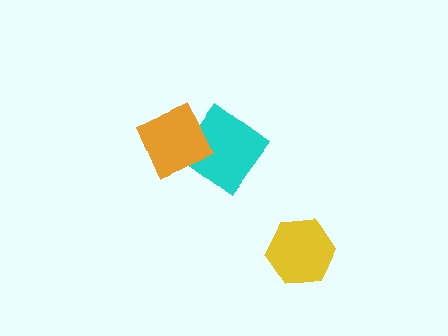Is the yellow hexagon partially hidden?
No, no other shape covers it.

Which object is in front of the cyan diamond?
The orange diamond is in front of the cyan diamond.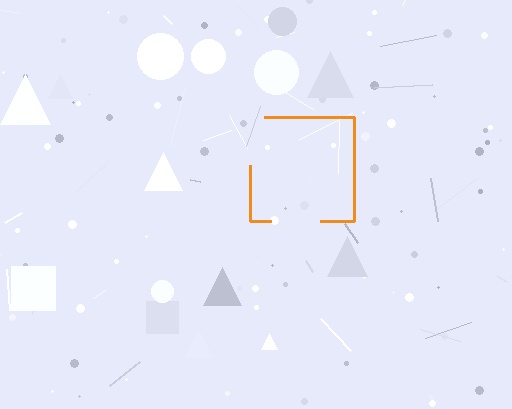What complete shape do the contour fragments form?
The contour fragments form a square.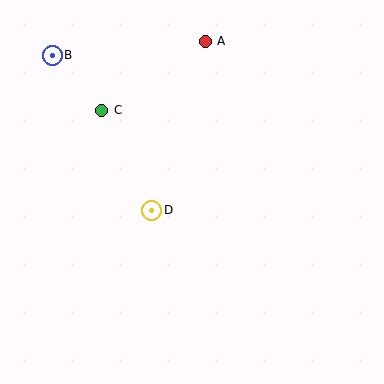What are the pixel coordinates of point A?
Point A is at (205, 41).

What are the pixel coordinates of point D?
Point D is at (152, 210).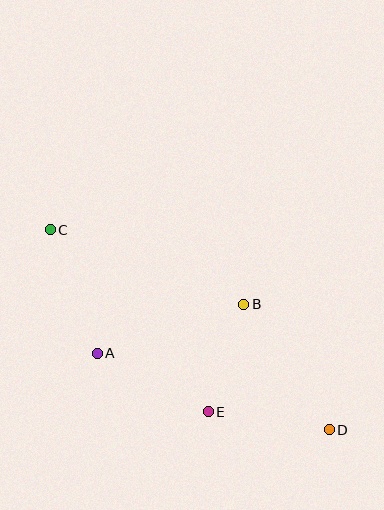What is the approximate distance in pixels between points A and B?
The distance between A and B is approximately 155 pixels.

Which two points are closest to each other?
Points B and E are closest to each other.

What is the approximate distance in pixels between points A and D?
The distance between A and D is approximately 245 pixels.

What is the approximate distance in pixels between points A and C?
The distance between A and C is approximately 132 pixels.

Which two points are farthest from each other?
Points C and D are farthest from each other.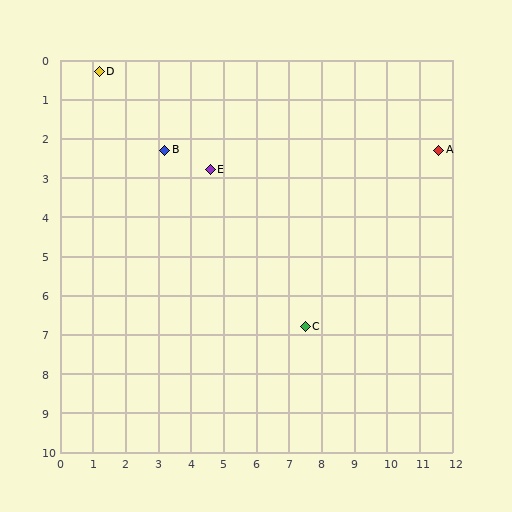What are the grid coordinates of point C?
Point C is at approximately (7.5, 6.8).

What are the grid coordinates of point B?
Point B is at approximately (3.2, 2.3).